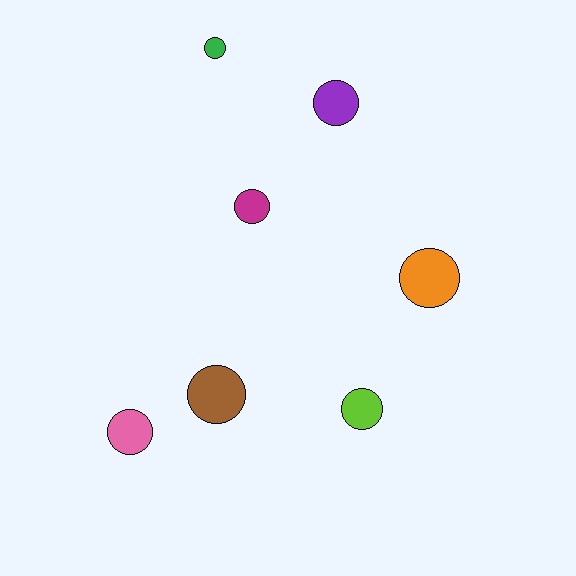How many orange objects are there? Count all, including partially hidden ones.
There is 1 orange object.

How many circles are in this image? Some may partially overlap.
There are 7 circles.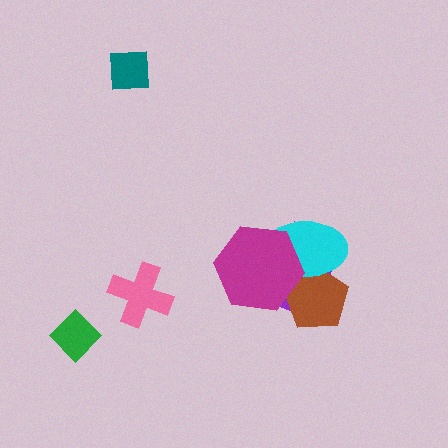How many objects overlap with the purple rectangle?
3 objects overlap with the purple rectangle.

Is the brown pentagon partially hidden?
Yes, it is partially covered by another shape.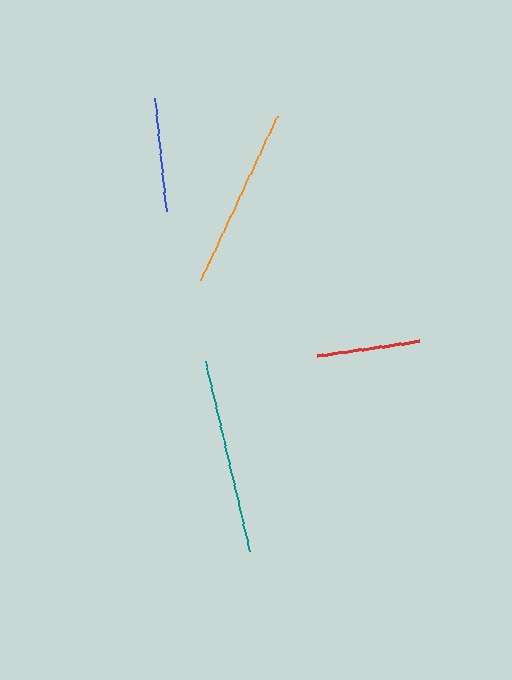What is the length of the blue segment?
The blue segment is approximately 113 pixels long.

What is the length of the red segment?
The red segment is approximately 103 pixels long.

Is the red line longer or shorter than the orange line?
The orange line is longer than the red line.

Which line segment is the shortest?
The red line is the shortest at approximately 103 pixels.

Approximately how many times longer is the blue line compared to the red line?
The blue line is approximately 1.1 times the length of the red line.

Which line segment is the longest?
The teal line is the longest at approximately 194 pixels.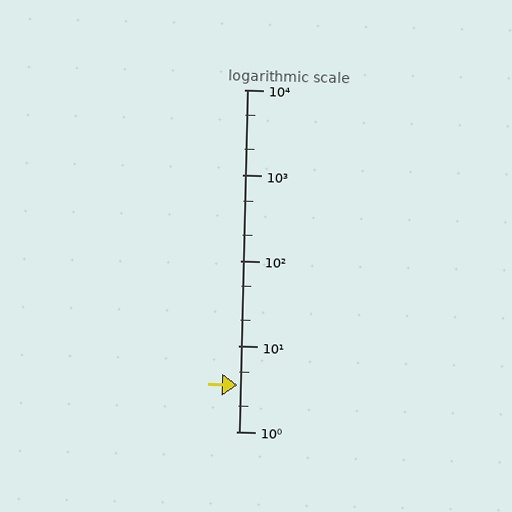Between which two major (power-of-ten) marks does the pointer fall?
The pointer is between 1 and 10.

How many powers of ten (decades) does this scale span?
The scale spans 4 decades, from 1 to 10000.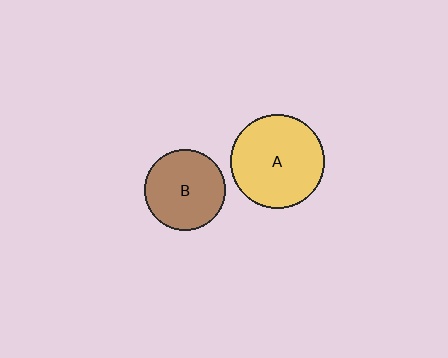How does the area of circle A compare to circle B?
Approximately 1.4 times.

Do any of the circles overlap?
No, none of the circles overlap.